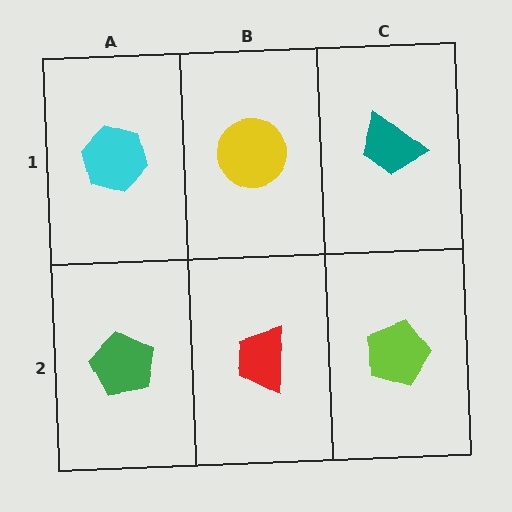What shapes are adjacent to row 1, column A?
A green pentagon (row 2, column A), a yellow circle (row 1, column B).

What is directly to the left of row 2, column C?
A red trapezoid.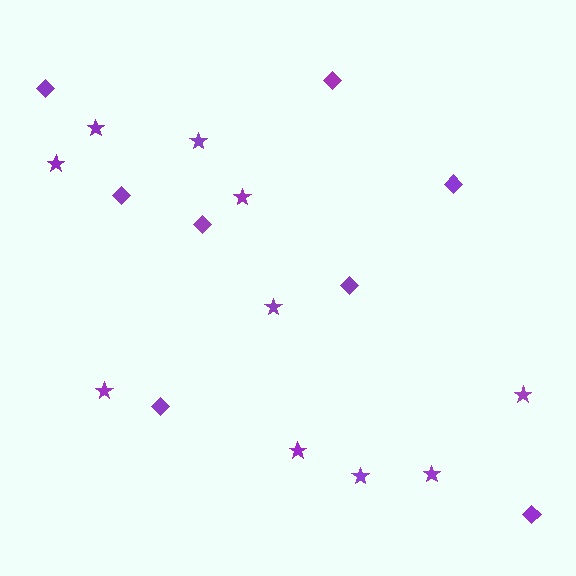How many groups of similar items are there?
There are 2 groups: one group of stars (10) and one group of diamonds (8).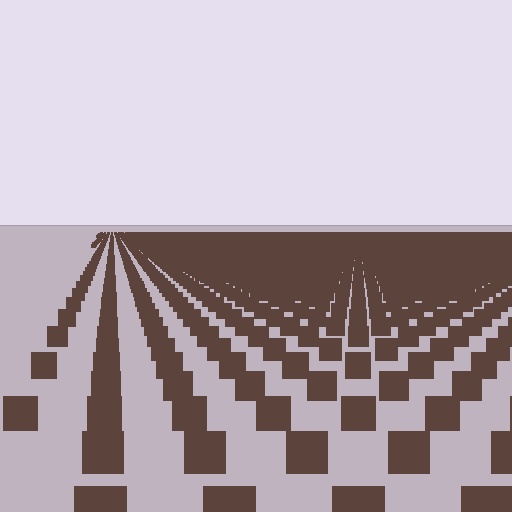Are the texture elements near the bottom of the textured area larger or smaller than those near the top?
Larger. Near the bottom, elements are closer to the viewer and appear at a bigger on-screen size.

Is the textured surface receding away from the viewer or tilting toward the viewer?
The surface is receding away from the viewer. Texture elements get smaller and denser toward the top.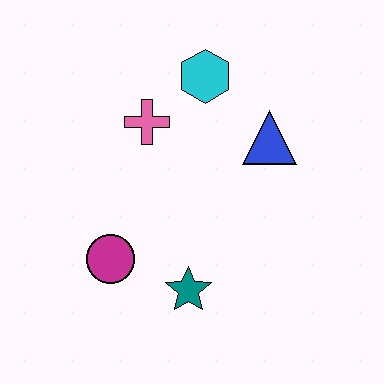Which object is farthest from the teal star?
The cyan hexagon is farthest from the teal star.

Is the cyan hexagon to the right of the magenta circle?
Yes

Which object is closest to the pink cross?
The cyan hexagon is closest to the pink cross.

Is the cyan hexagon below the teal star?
No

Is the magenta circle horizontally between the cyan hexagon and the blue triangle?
No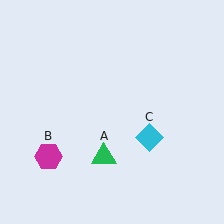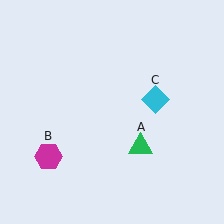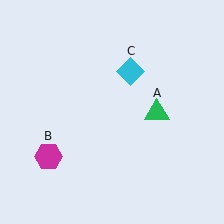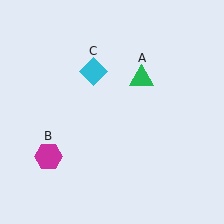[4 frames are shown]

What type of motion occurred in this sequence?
The green triangle (object A), cyan diamond (object C) rotated counterclockwise around the center of the scene.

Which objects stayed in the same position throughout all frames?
Magenta hexagon (object B) remained stationary.